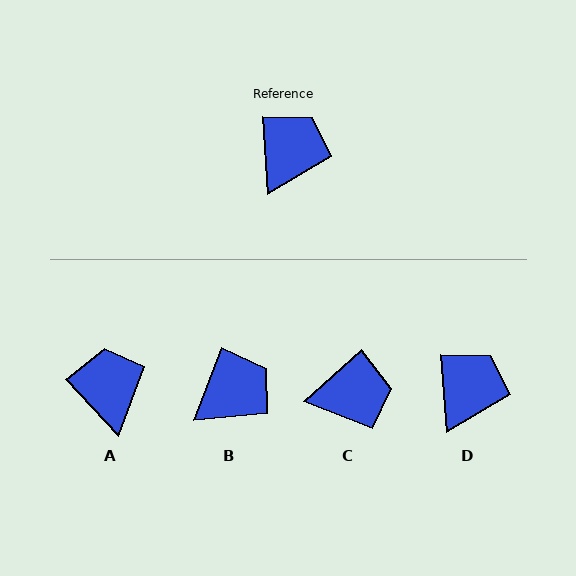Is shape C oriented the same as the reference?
No, it is off by about 52 degrees.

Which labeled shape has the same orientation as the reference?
D.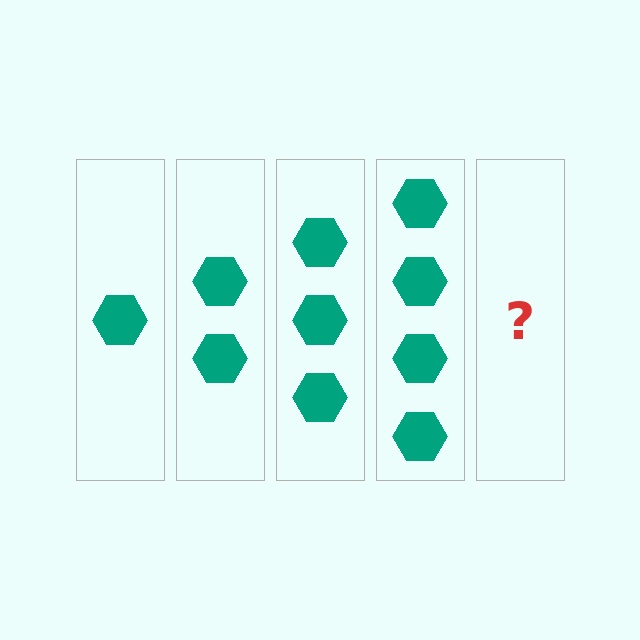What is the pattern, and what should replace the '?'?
The pattern is that each step adds one more hexagon. The '?' should be 5 hexagons.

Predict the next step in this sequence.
The next step is 5 hexagons.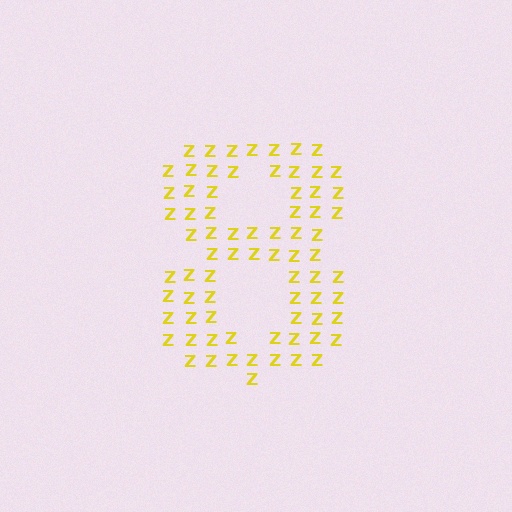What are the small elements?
The small elements are letter Z's.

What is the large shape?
The large shape is the digit 8.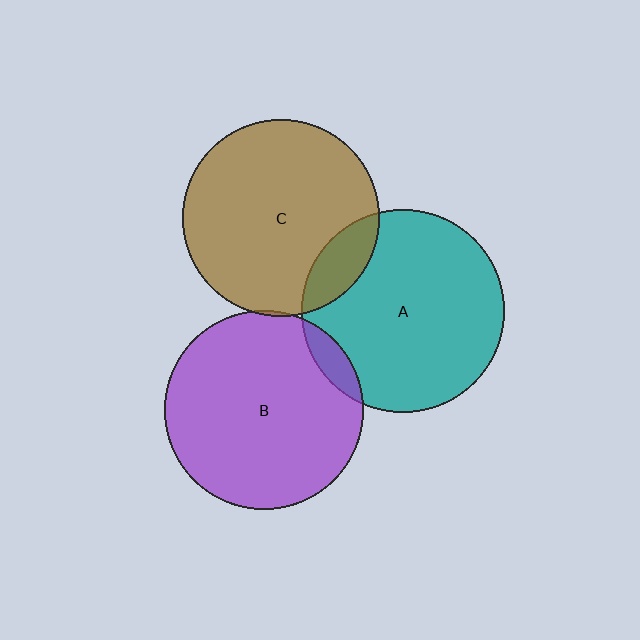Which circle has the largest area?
Circle A (teal).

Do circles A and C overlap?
Yes.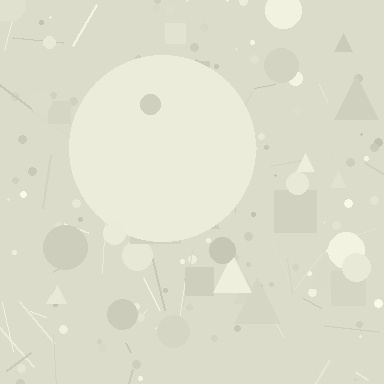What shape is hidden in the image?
A circle is hidden in the image.